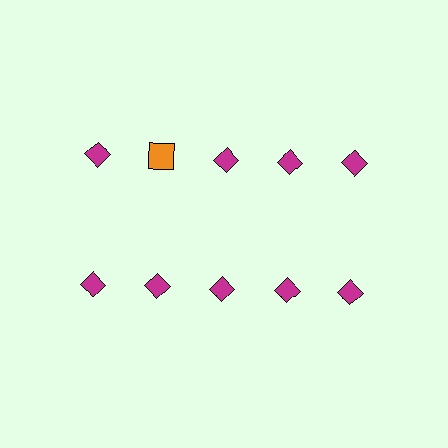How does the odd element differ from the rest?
It differs in both color (orange instead of magenta) and shape (square instead of diamond).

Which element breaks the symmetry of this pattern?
The orange square in the top row, second from left column breaks the symmetry. All other shapes are magenta diamonds.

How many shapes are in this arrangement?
There are 10 shapes arranged in a grid pattern.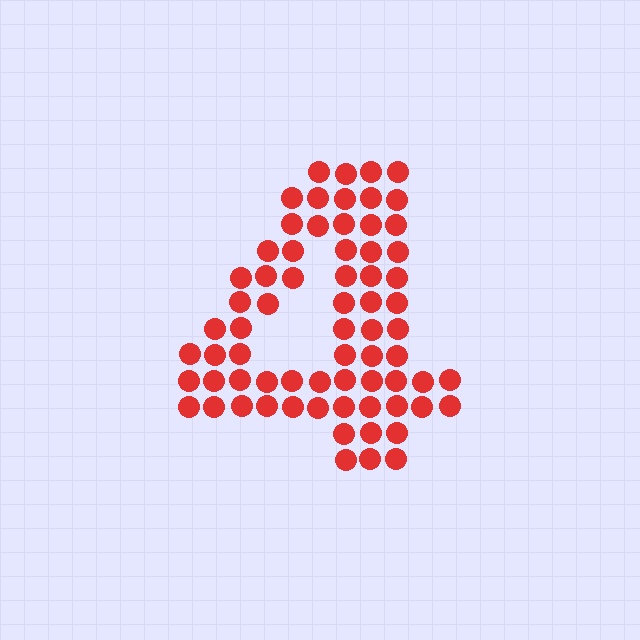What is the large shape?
The large shape is the digit 4.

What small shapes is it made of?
It is made of small circles.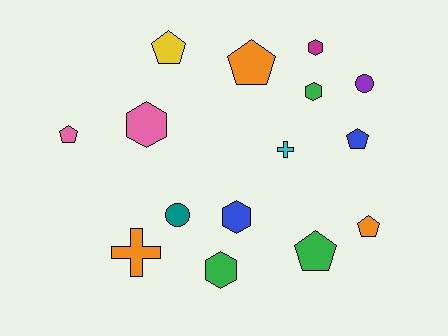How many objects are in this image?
There are 15 objects.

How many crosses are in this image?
There are 2 crosses.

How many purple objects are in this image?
There is 1 purple object.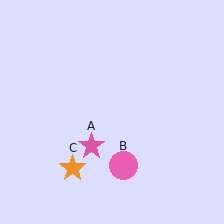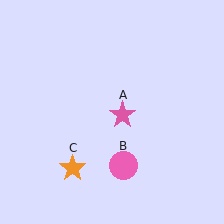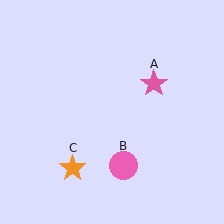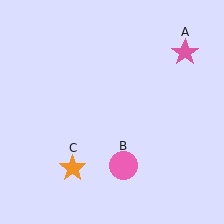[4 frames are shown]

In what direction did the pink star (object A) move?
The pink star (object A) moved up and to the right.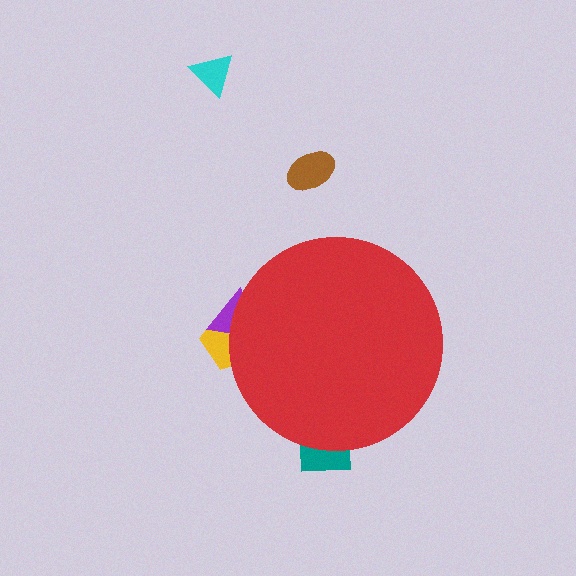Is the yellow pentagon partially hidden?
Yes, the yellow pentagon is partially hidden behind the red circle.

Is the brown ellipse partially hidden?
No, the brown ellipse is fully visible.